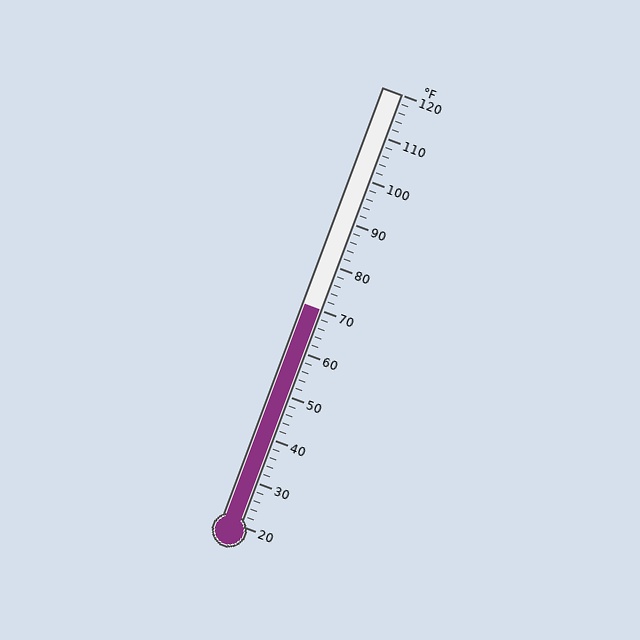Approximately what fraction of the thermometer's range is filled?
The thermometer is filled to approximately 50% of its range.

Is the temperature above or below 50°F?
The temperature is above 50°F.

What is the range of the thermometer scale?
The thermometer scale ranges from 20°F to 120°F.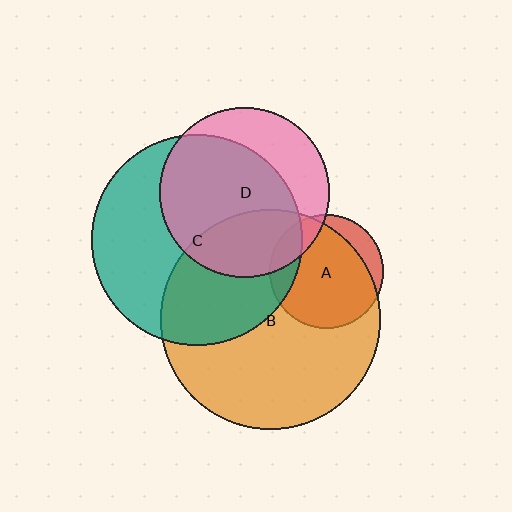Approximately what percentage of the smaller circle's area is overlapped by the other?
Approximately 70%.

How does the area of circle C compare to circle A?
Approximately 3.4 times.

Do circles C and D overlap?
Yes.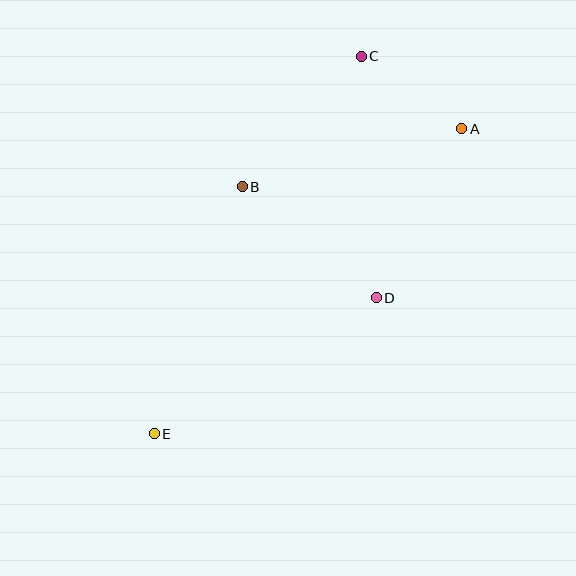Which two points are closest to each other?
Points A and C are closest to each other.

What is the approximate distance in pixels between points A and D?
The distance between A and D is approximately 190 pixels.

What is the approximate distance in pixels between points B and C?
The distance between B and C is approximately 177 pixels.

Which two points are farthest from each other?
Points A and E are farthest from each other.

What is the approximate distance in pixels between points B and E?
The distance between B and E is approximately 262 pixels.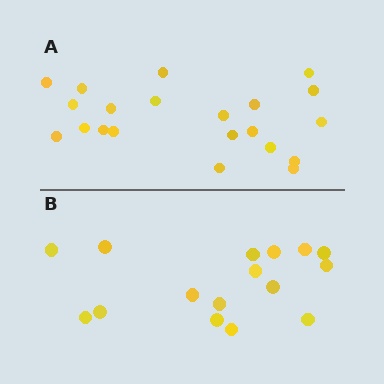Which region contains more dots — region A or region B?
Region A (the top region) has more dots.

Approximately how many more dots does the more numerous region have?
Region A has about 5 more dots than region B.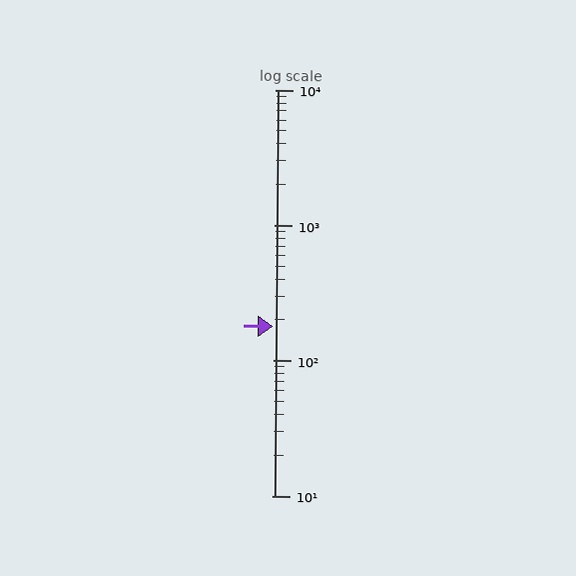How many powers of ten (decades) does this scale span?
The scale spans 3 decades, from 10 to 10000.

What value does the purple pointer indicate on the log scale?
The pointer indicates approximately 180.